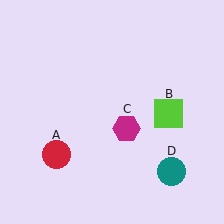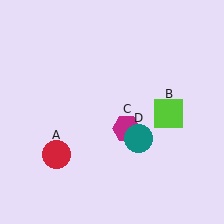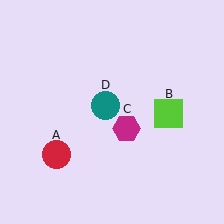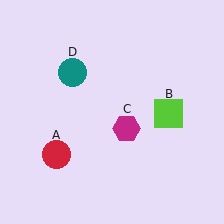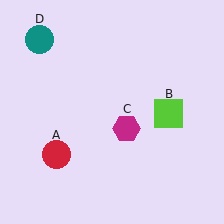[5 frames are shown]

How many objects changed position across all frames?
1 object changed position: teal circle (object D).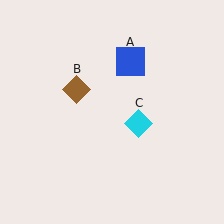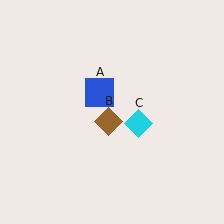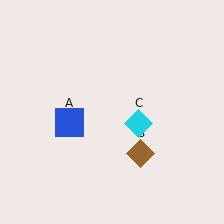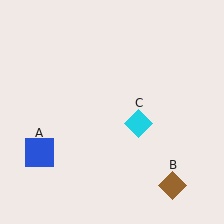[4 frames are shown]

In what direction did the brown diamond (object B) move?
The brown diamond (object B) moved down and to the right.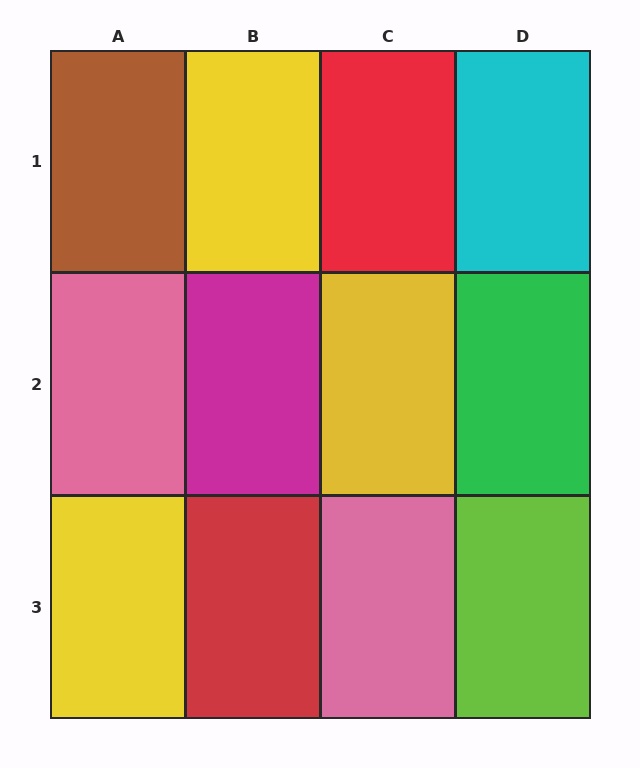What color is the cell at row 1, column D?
Cyan.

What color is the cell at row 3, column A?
Yellow.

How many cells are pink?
2 cells are pink.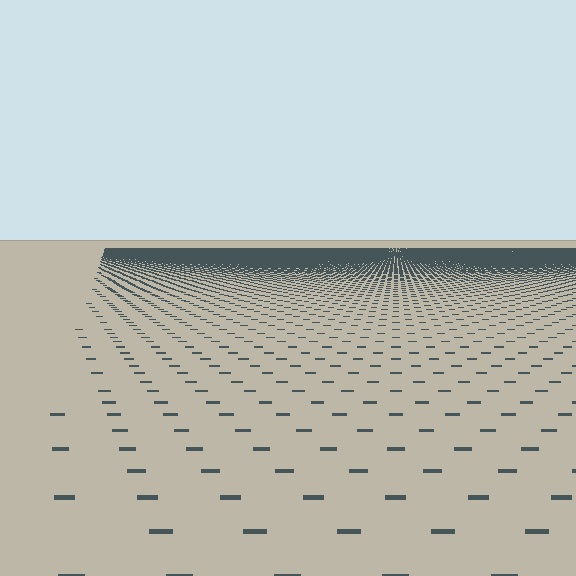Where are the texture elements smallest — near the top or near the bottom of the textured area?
Near the top.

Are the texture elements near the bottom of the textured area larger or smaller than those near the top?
Larger. Near the bottom, elements are closer to the viewer and appear at a bigger on-screen size.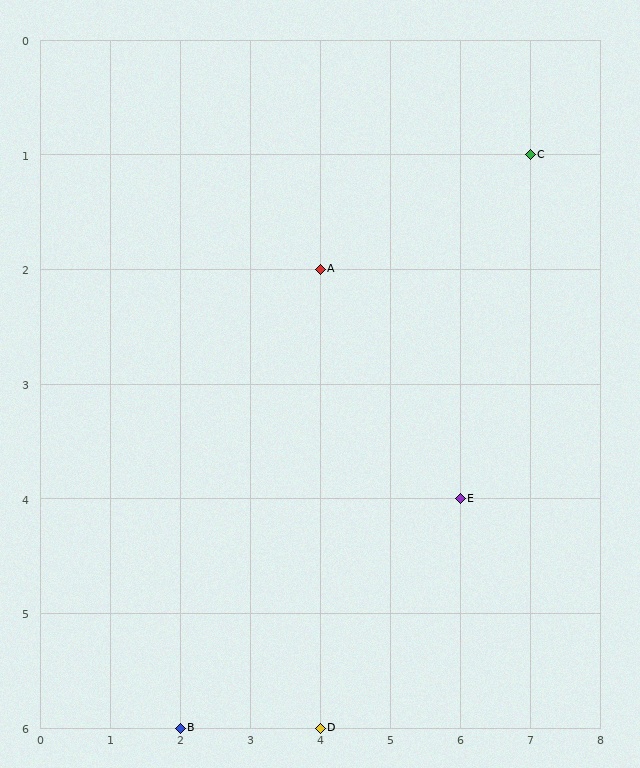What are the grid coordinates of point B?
Point B is at grid coordinates (2, 6).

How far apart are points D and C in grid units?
Points D and C are 3 columns and 5 rows apart (about 5.8 grid units diagonally).